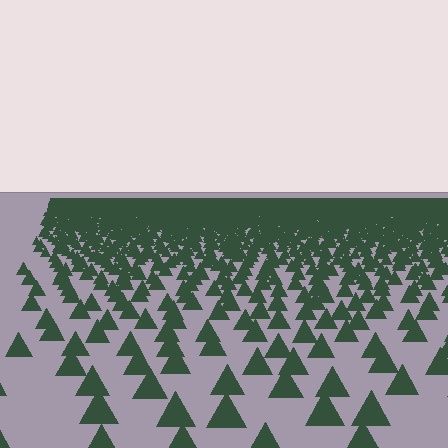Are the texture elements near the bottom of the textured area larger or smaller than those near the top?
Larger. Near the bottom, elements are closer to the viewer and appear at a bigger on-screen size.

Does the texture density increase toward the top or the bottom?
Density increases toward the top.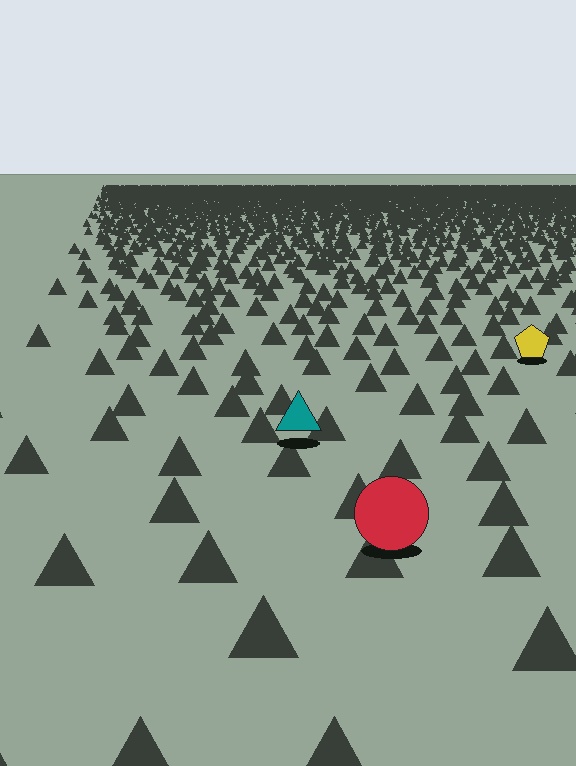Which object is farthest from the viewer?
The yellow pentagon is farthest from the viewer. It appears smaller and the ground texture around it is denser.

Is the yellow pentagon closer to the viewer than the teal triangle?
No. The teal triangle is closer — you can tell from the texture gradient: the ground texture is coarser near it.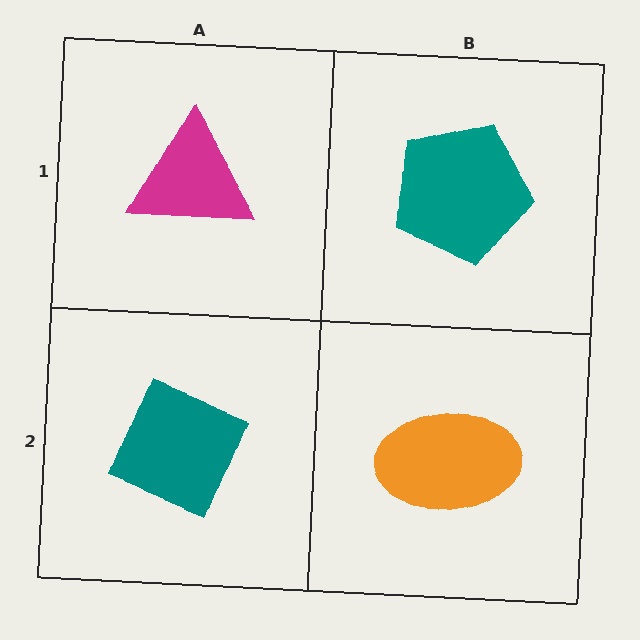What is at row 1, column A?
A magenta triangle.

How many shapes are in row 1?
2 shapes.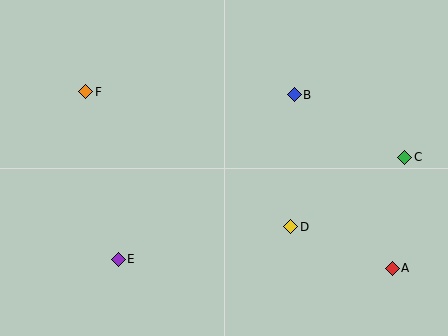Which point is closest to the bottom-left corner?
Point E is closest to the bottom-left corner.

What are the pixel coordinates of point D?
Point D is at (291, 227).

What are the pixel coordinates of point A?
Point A is at (392, 269).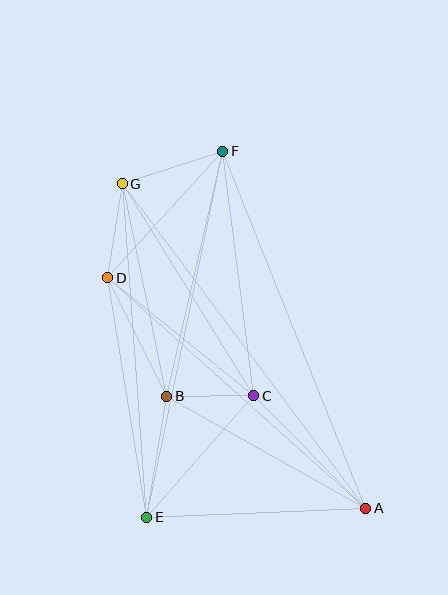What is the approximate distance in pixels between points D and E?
The distance between D and E is approximately 243 pixels.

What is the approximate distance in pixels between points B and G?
The distance between B and G is approximately 217 pixels.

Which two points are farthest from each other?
Points A and G are farthest from each other.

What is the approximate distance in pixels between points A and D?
The distance between A and D is approximately 346 pixels.